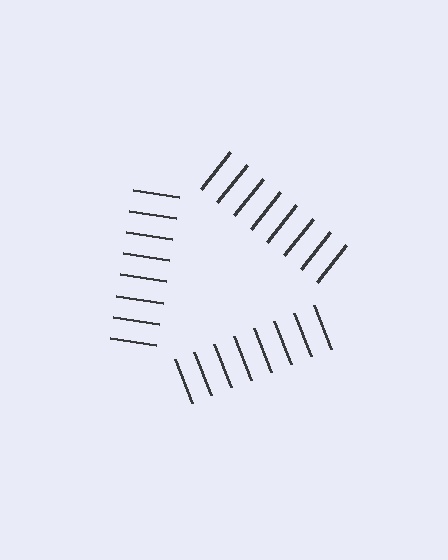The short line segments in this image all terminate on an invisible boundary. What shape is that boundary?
An illusory triangle — the line segments terminate on its edges but no continuous stroke is drawn.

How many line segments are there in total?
24 — 8 along each of the 3 edges.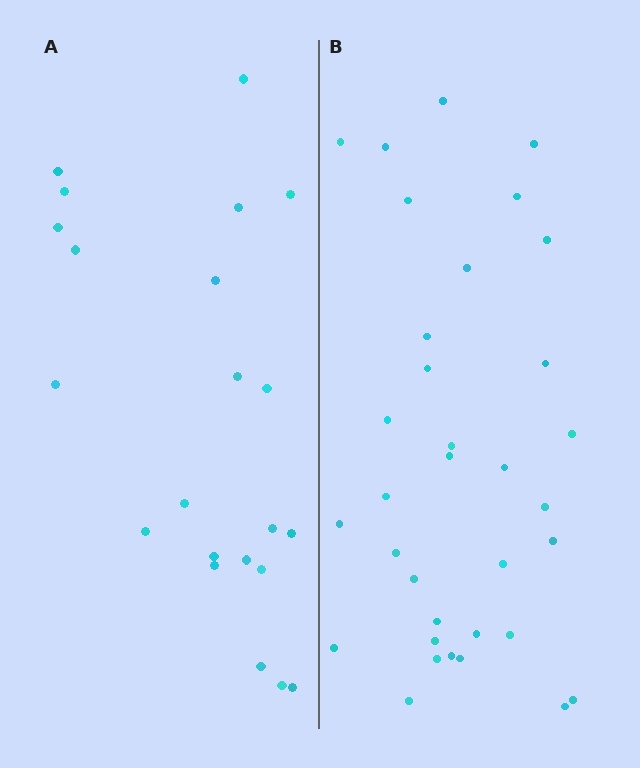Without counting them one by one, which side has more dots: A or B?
Region B (the right region) has more dots.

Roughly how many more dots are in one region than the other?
Region B has roughly 12 or so more dots than region A.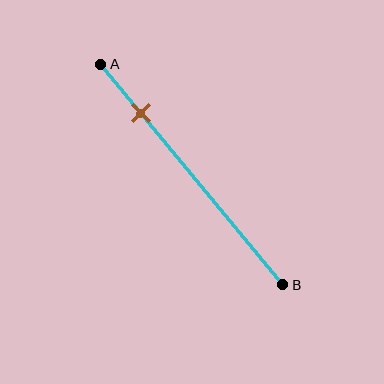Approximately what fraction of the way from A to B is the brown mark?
The brown mark is approximately 20% of the way from A to B.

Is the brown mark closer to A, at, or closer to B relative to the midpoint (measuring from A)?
The brown mark is closer to point A than the midpoint of segment AB.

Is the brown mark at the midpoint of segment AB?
No, the mark is at about 20% from A, not at the 50% midpoint.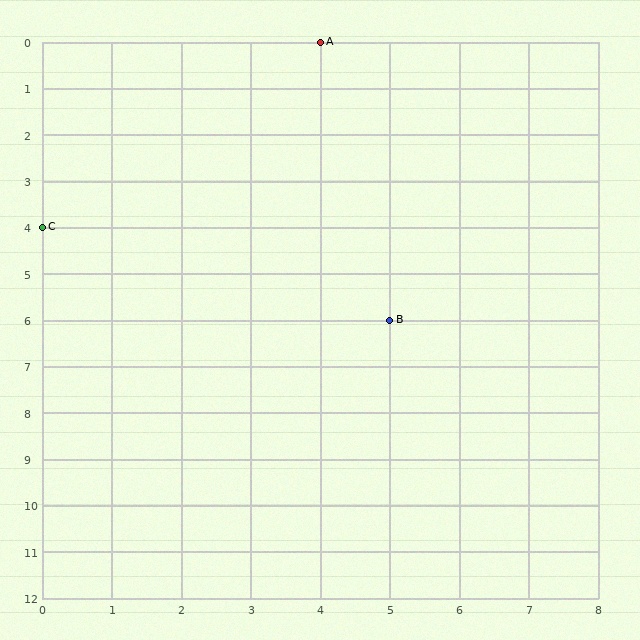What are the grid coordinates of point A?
Point A is at grid coordinates (4, 0).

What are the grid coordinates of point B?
Point B is at grid coordinates (5, 6).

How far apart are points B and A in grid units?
Points B and A are 1 column and 6 rows apart (about 6.1 grid units diagonally).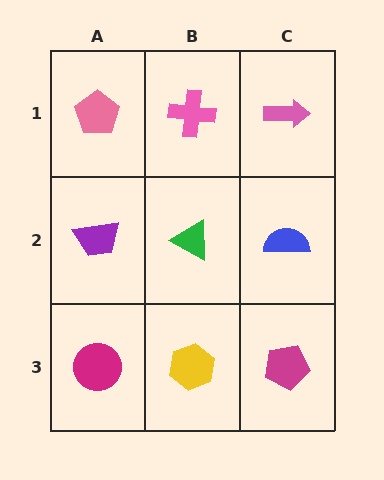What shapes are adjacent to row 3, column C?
A blue semicircle (row 2, column C), a yellow hexagon (row 3, column B).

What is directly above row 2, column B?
A pink cross.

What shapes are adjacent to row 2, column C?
A pink arrow (row 1, column C), a magenta pentagon (row 3, column C), a green triangle (row 2, column B).